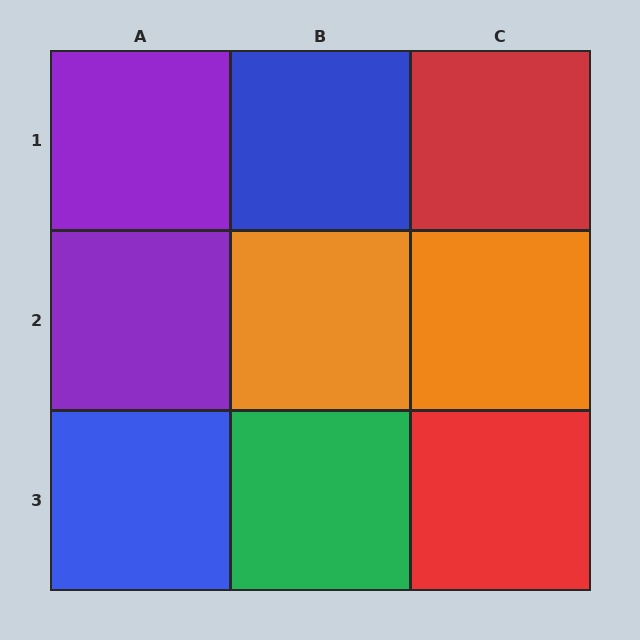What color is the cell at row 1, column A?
Purple.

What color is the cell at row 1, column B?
Blue.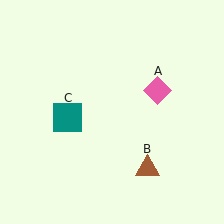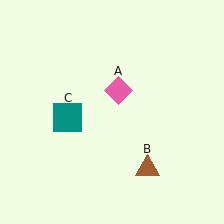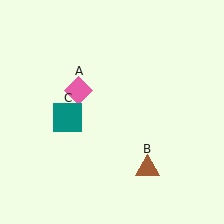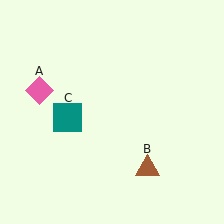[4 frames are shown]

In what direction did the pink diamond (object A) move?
The pink diamond (object A) moved left.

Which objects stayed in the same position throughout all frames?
Brown triangle (object B) and teal square (object C) remained stationary.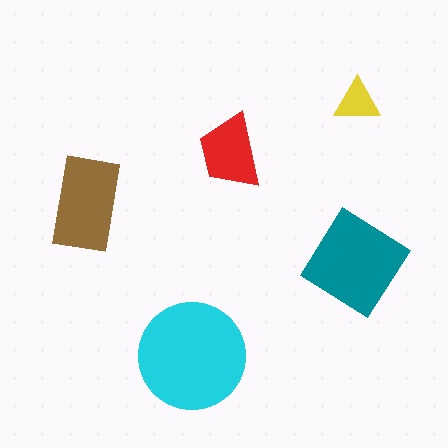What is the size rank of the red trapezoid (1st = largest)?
4th.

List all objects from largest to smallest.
The cyan circle, the teal diamond, the brown rectangle, the red trapezoid, the yellow triangle.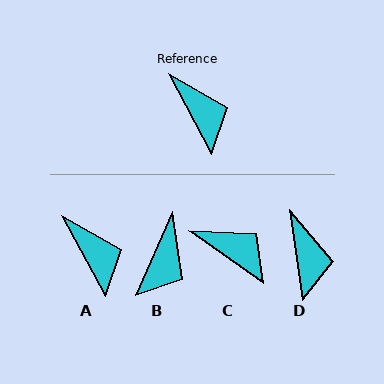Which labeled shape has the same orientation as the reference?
A.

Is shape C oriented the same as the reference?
No, it is off by about 26 degrees.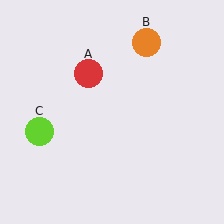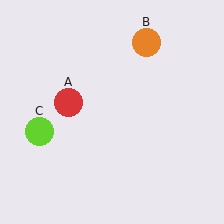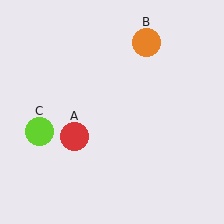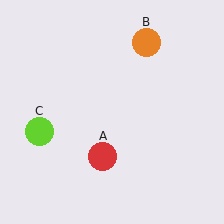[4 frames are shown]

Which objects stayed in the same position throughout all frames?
Orange circle (object B) and lime circle (object C) remained stationary.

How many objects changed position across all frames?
1 object changed position: red circle (object A).